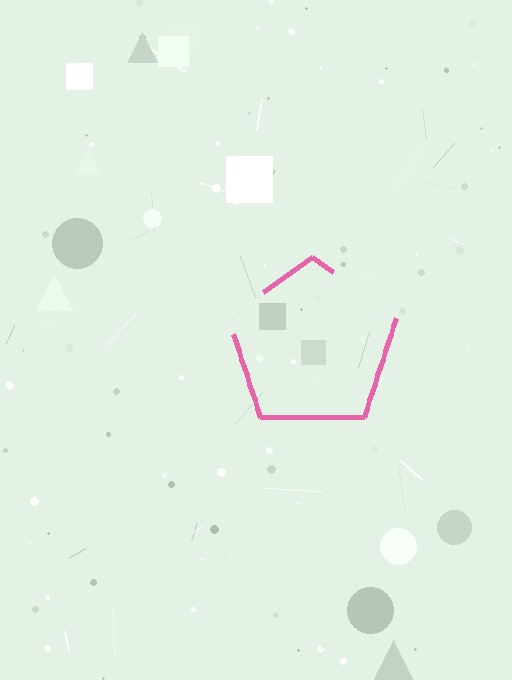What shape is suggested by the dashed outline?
The dashed outline suggests a pentagon.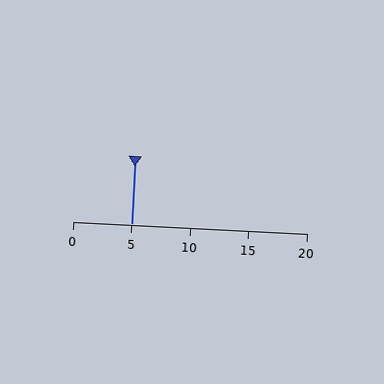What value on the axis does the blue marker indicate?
The marker indicates approximately 5.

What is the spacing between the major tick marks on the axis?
The major ticks are spaced 5 apart.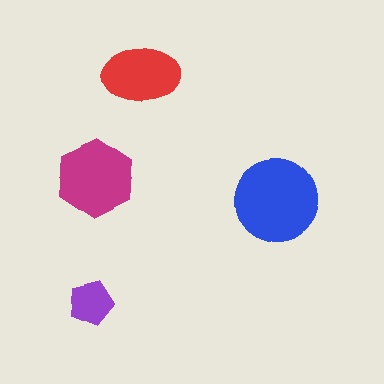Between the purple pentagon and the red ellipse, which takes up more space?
The red ellipse.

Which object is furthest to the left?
The purple pentagon is leftmost.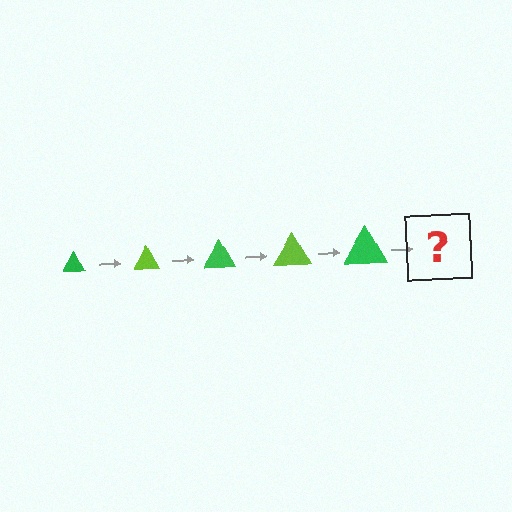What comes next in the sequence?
The next element should be a lime triangle, larger than the previous one.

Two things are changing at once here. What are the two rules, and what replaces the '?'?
The two rules are that the triangle grows larger each step and the color cycles through green and lime. The '?' should be a lime triangle, larger than the previous one.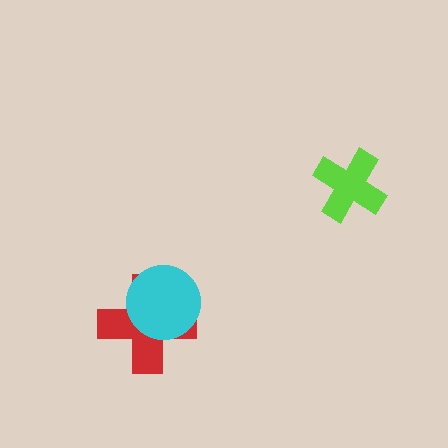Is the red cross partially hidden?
Yes, it is partially covered by another shape.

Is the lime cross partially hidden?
No, no other shape covers it.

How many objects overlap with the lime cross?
0 objects overlap with the lime cross.